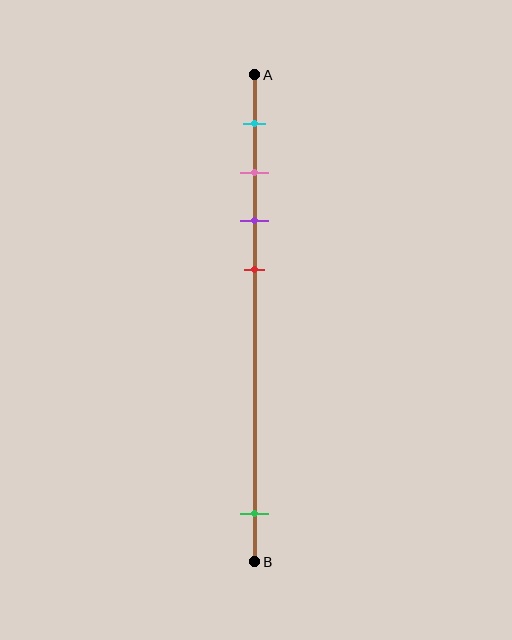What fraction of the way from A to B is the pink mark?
The pink mark is approximately 20% (0.2) of the way from A to B.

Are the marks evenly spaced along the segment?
No, the marks are not evenly spaced.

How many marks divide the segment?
There are 5 marks dividing the segment.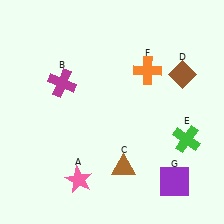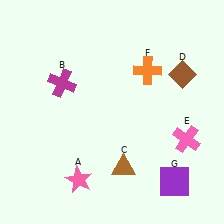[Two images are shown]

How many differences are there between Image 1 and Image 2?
There is 1 difference between the two images.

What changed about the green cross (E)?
In Image 1, E is green. In Image 2, it changed to pink.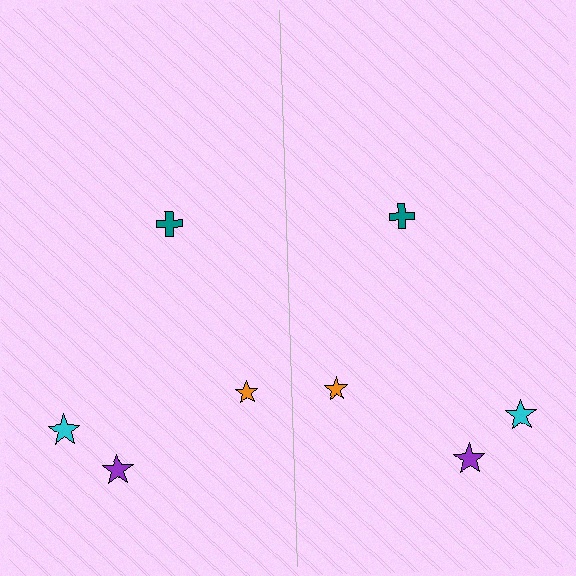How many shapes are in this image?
There are 8 shapes in this image.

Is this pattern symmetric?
Yes, this pattern has bilateral (reflection) symmetry.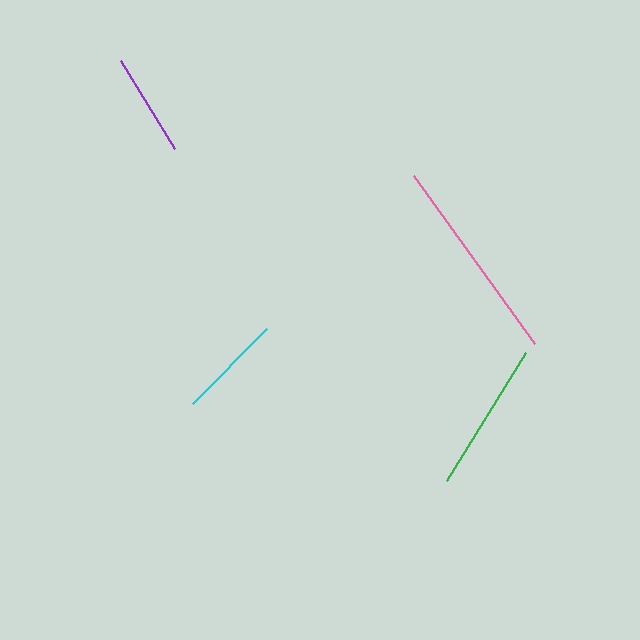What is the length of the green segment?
The green segment is approximately 150 pixels long.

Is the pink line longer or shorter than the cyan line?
The pink line is longer than the cyan line.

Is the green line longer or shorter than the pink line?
The pink line is longer than the green line.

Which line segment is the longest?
The pink line is the longest at approximately 207 pixels.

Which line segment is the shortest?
The purple line is the shortest at approximately 103 pixels.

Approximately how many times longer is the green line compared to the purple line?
The green line is approximately 1.5 times the length of the purple line.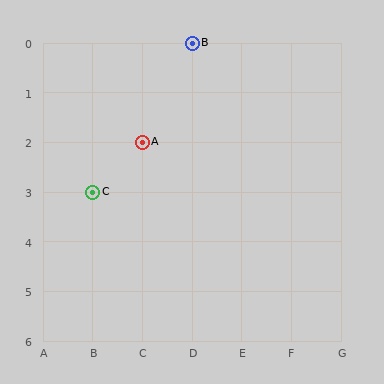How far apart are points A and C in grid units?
Points A and C are 1 column and 1 row apart (about 1.4 grid units diagonally).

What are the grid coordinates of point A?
Point A is at grid coordinates (C, 2).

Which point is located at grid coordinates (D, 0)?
Point B is at (D, 0).